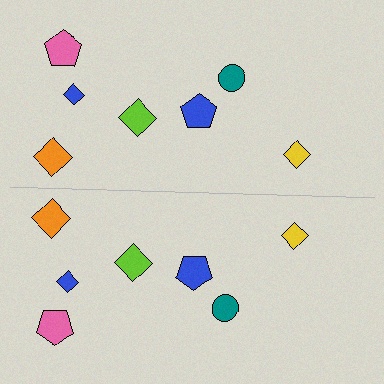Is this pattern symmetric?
Yes, this pattern has bilateral (reflection) symmetry.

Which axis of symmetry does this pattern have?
The pattern has a horizontal axis of symmetry running through the center of the image.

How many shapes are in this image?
There are 14 shapes in this image.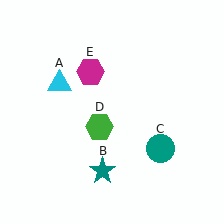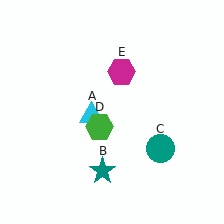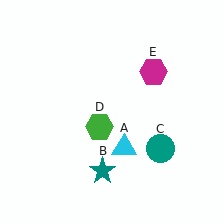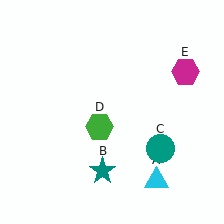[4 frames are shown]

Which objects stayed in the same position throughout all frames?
Teal star (object B) and teal circle (object C) and green hexagon (object D) remained stationary.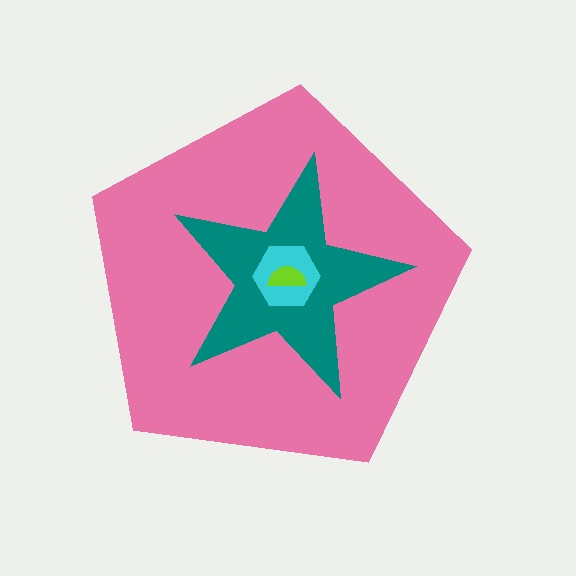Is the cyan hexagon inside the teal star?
Yes.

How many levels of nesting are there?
4.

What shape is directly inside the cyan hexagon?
The lime semicircle.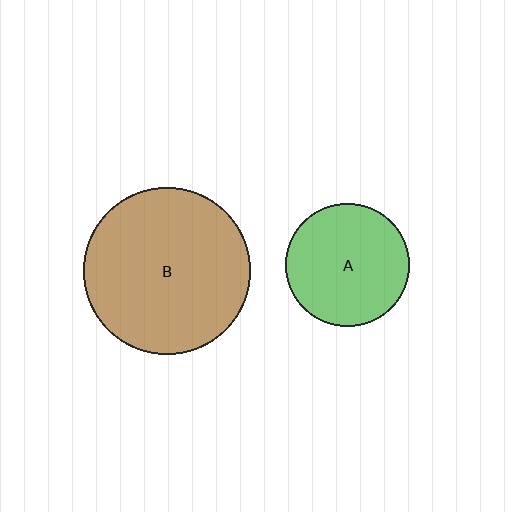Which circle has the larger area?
Circle B (brown).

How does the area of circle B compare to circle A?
Approximately 1.8 times.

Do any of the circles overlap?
No, none of the circles overlap.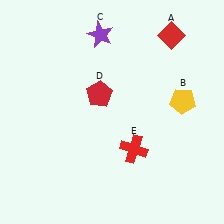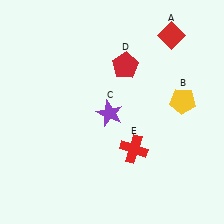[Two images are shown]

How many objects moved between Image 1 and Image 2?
2 objects moved between the two images.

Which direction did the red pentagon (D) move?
The red pentagon (D) moved up.